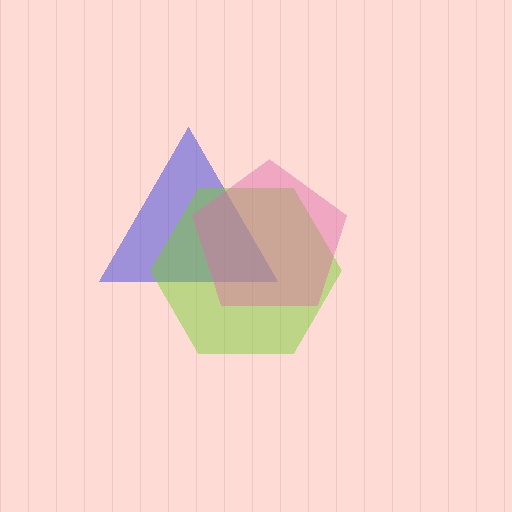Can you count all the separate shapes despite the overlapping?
Yes, there are 3 separate shapes.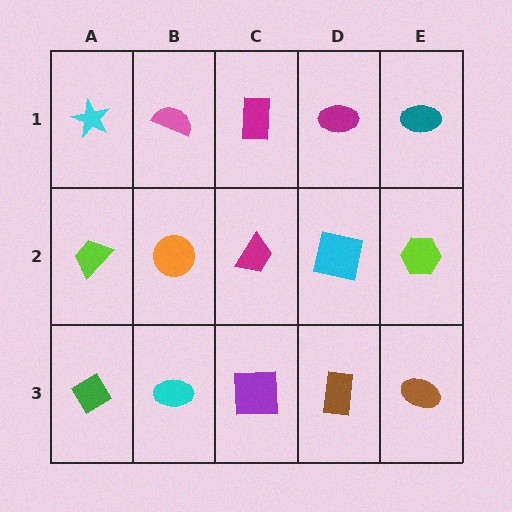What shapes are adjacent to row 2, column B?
A pink semicircle (row 1, column B), a cyan ellipse (row 3, column B), a lime trapezoid (row 2, column A), a magenta trapezoid (row 2, column C).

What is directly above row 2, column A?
A cyan star.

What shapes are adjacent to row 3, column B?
An orange circle (row 2, column B), a green diamond (row 3, column A), a purple square (row 3, column C).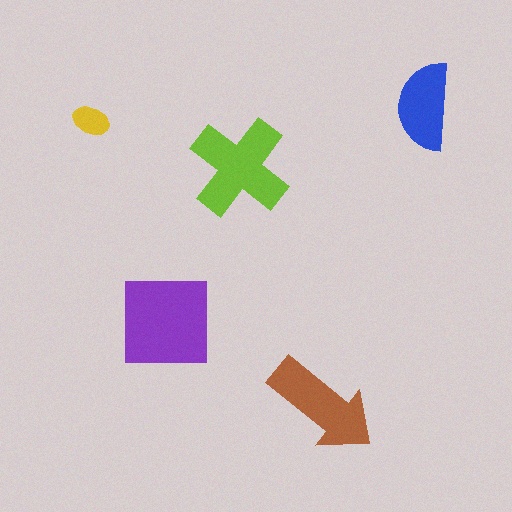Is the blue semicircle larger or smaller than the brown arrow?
Smaller.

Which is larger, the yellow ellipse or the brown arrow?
The brown arrow.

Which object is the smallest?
The yellow ellipse.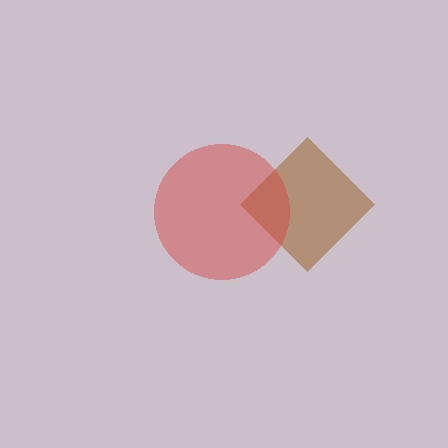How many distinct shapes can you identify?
There are 2 distinct shapes: a brown diamond, a red circle.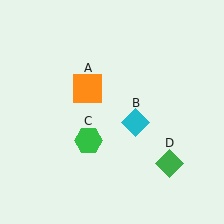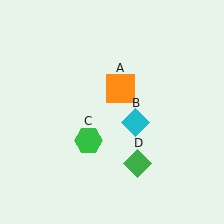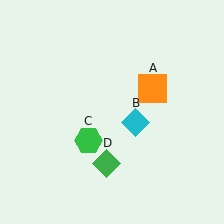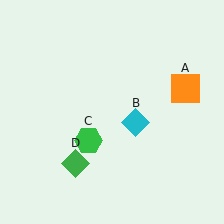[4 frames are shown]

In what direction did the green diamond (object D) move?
The green diamond (object D) moved left.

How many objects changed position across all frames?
2 objects changed position: orange square (object A), green diamond (object D).